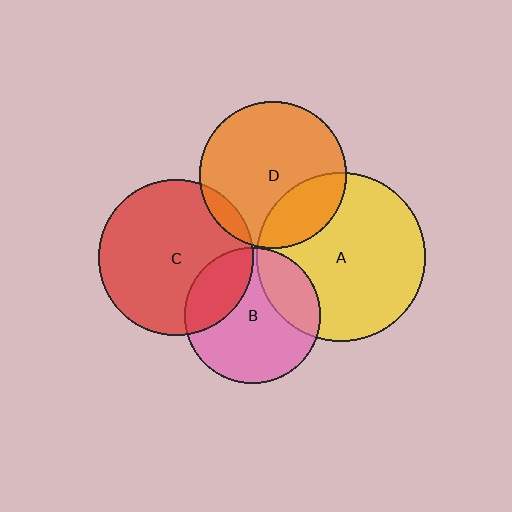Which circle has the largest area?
Circle A (yellow).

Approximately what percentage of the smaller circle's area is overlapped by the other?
Approximately 25%.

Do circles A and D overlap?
Yes.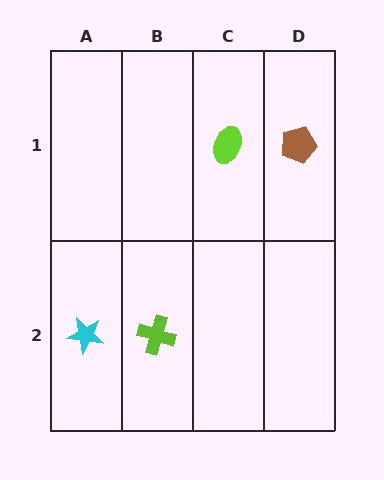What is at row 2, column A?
A cyan star.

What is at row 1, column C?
A lime ellipse.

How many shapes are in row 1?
2 shapes.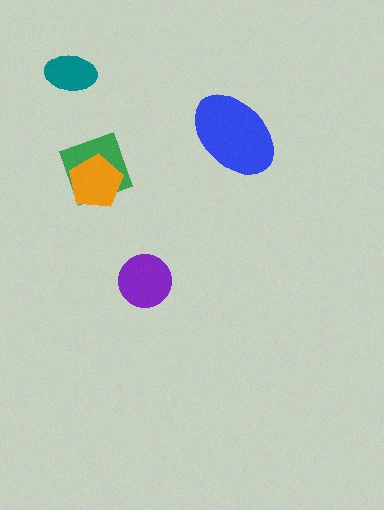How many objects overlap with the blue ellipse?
0 objects overlap with the blue ellipse.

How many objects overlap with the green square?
1 object overlaps with the green square.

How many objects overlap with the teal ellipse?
0 objects overlap with the teal ellipse.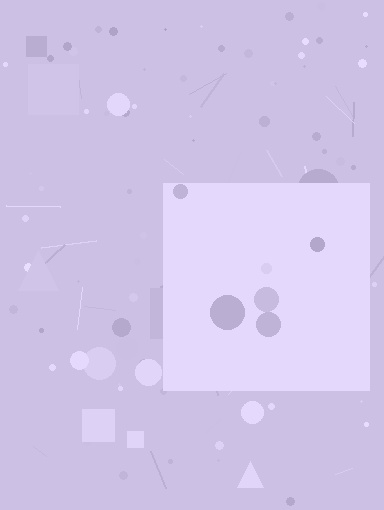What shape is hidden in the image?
A square is hidden in the image.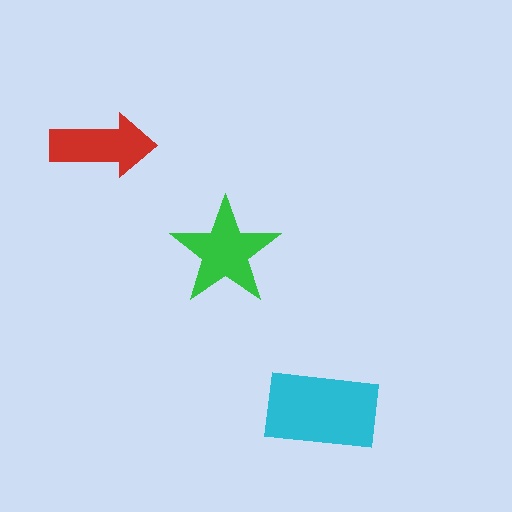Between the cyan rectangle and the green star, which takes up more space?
The cyan rectangle.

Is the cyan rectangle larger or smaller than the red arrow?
Larger.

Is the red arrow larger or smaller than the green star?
Smaller.